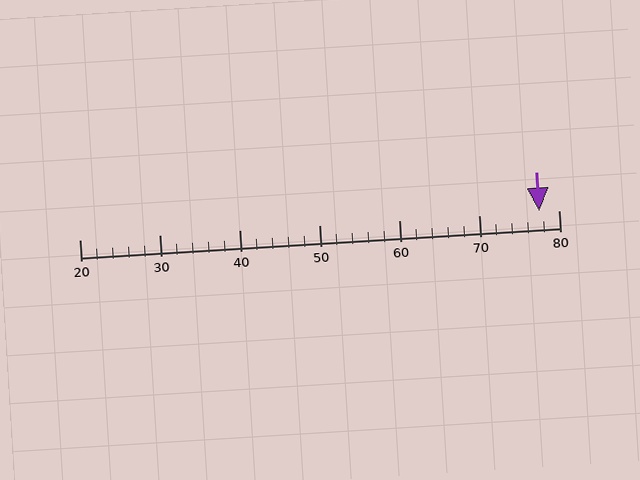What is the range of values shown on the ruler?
The ruler shows values from 20 to 80.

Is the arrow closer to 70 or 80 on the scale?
The arrow is closer to 80.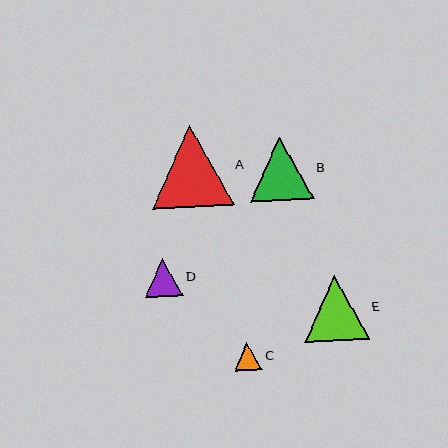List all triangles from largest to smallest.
From largest to smallest: A, E, B, D, C.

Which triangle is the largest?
Triangle A is the largest with a size of approximately 82 pixels.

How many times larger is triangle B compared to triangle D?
Triangle B is approximately 1.7 times the size of triangle D.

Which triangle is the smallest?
Triangle C is the smallest with a size of approximately 28 pixels.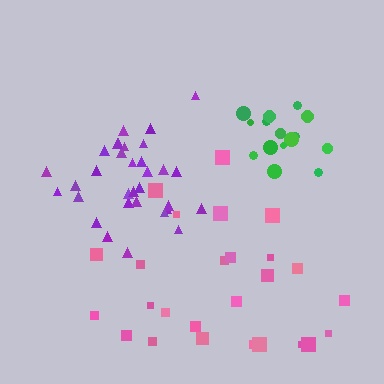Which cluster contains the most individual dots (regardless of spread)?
Purple (32).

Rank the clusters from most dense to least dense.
green, purple, pink.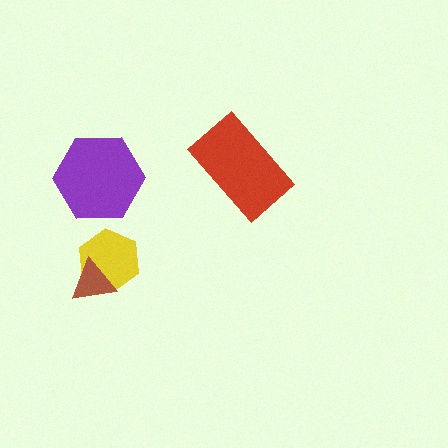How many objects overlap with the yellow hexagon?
1 object overlaps with the yellow hexagon.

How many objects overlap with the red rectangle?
0 objects overlap with the red rectangle.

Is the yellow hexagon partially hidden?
Yes, it is partially covered by another shape.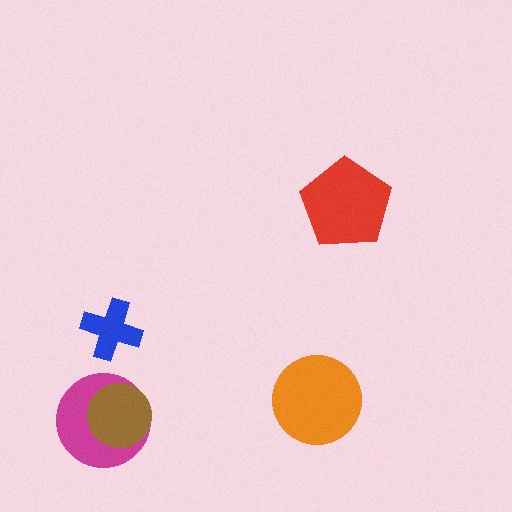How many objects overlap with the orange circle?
0 objects overlap with the orange circle.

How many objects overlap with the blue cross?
0 objects overlap with the blue cross.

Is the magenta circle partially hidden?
Yes, it is partially covered by another shape.